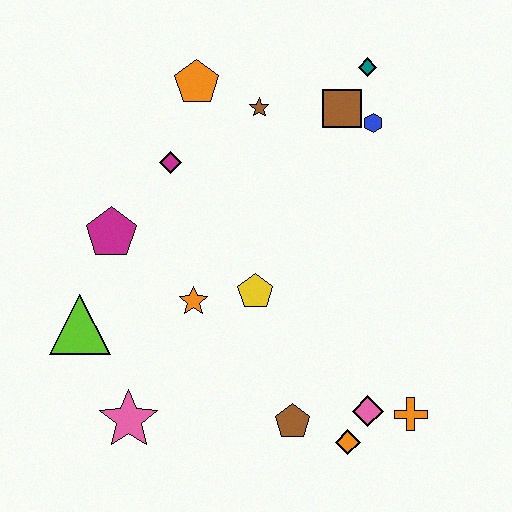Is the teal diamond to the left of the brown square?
No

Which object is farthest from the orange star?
The teal diamond is farthest from the orange star.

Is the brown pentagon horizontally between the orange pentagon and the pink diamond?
Yes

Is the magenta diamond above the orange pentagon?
No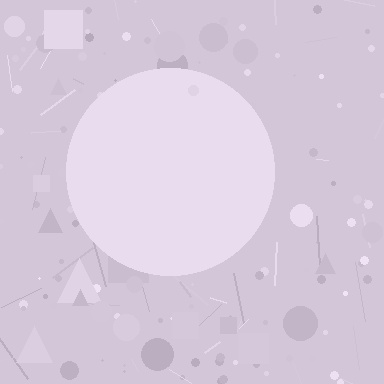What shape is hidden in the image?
A circle is hidden in the image.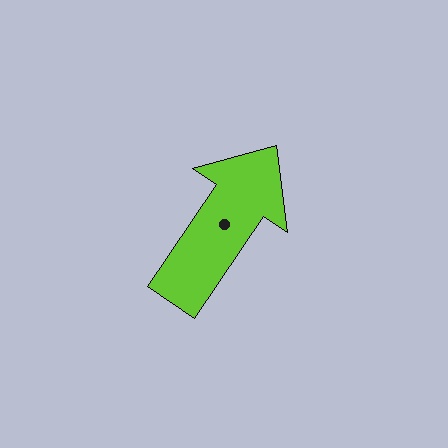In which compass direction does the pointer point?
Northeast.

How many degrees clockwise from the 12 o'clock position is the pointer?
Approximately 34 degrees.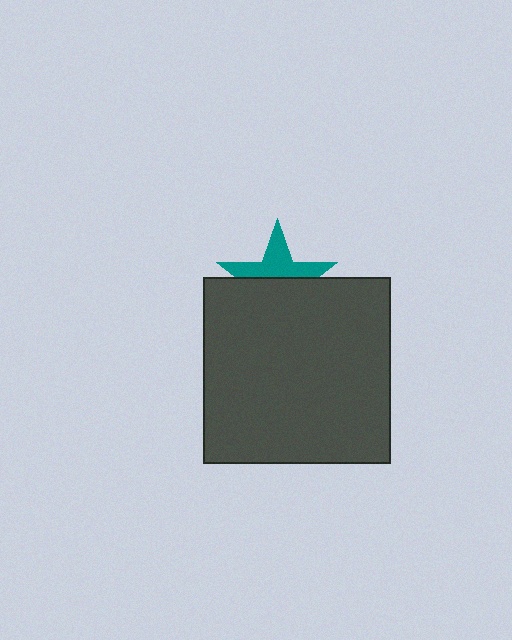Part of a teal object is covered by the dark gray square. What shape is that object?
It is a star.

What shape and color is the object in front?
The object in front is a dark gray square.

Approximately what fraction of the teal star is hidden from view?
Roughly 53% of the teal star is hidden behind the dark gray square.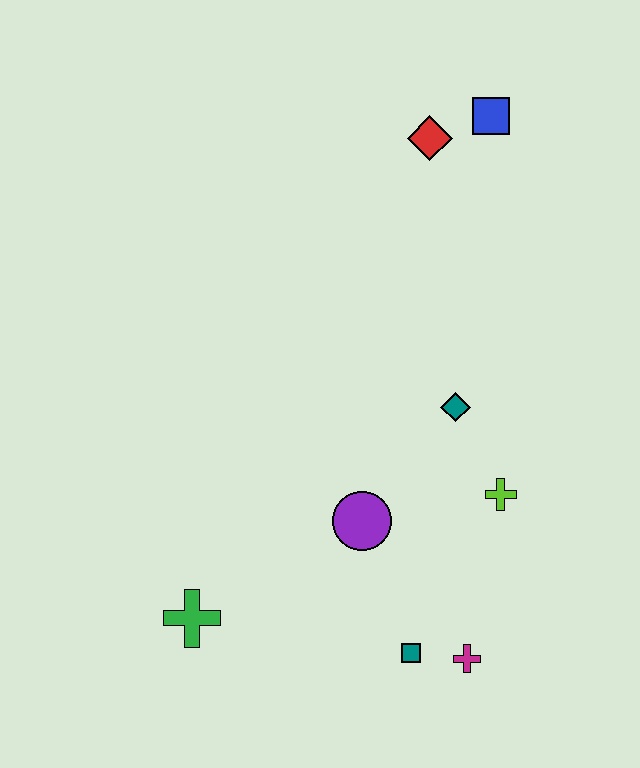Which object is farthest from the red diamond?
The green cross is farthest from the red diamond.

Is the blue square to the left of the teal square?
No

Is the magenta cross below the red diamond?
Yes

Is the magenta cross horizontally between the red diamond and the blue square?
Yes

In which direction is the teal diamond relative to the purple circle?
The teal diamond is above the purple circle.